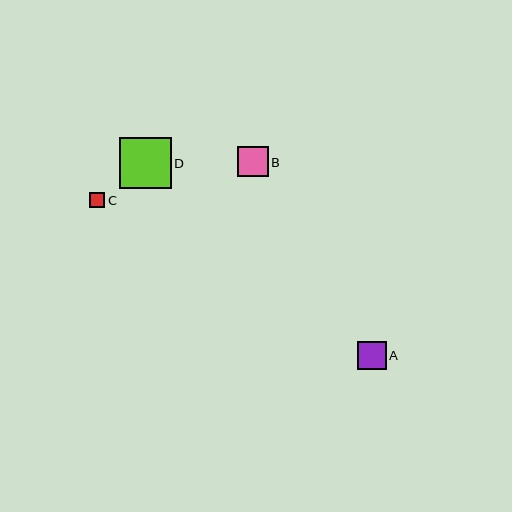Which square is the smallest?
Square C is the smallest with a size of approximately 15 pixels.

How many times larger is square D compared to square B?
Square D is approximately 1.7 times the size of square B.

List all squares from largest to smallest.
From largest to smallest: D, B, A, C.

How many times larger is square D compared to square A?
Square D is approximately 1.8 times the size of square A.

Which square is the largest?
Square D is the largest with a size of approximately 52 pixels.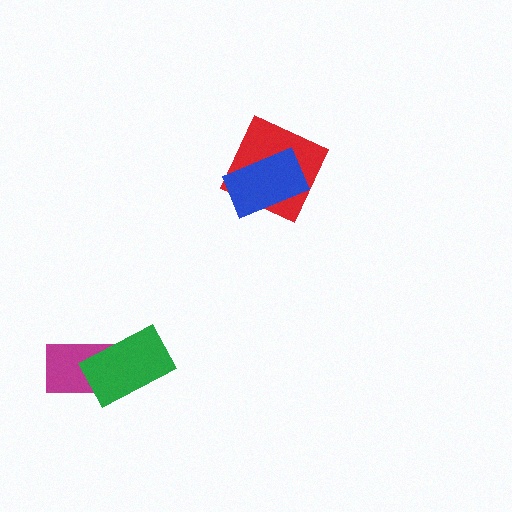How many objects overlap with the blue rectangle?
1 object overlaps with the blue rectangle.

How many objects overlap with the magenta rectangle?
1 object overlaps with the magenta rectangle.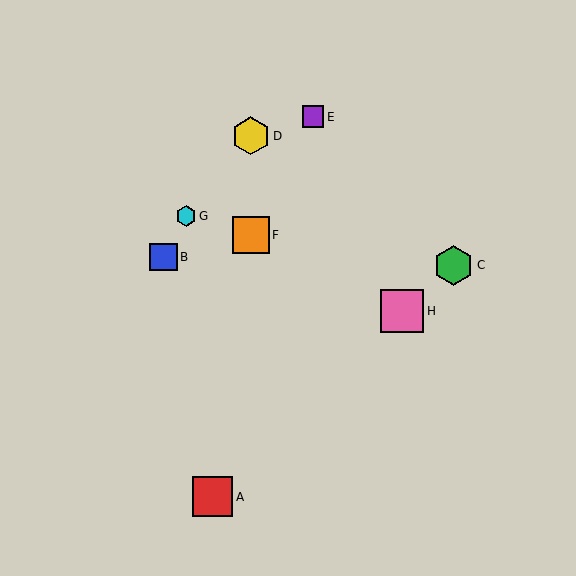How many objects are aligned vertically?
2 objects (D, F) are aligned vertically.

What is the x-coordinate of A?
Object A is at x≈213.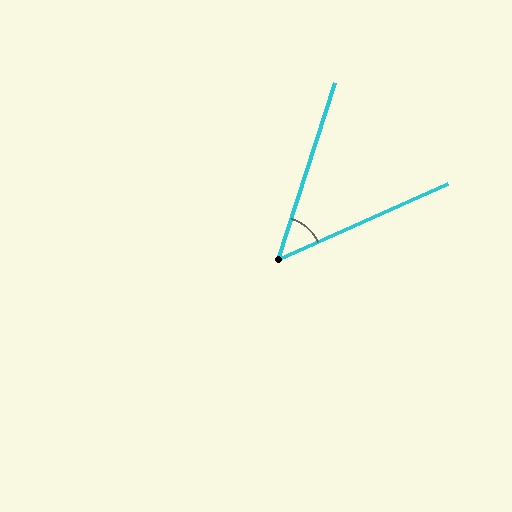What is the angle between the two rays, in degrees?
Approximately 48 degrees.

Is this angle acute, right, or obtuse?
It is acute.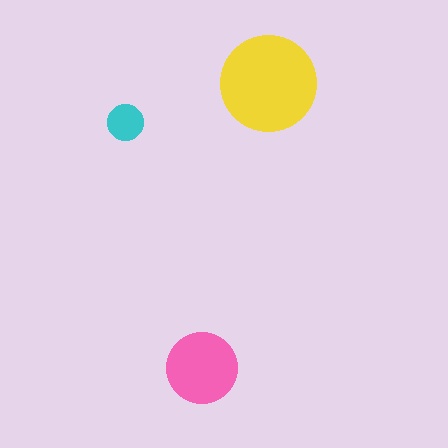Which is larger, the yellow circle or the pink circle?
The yellow one.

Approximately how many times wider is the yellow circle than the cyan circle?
About 2.5 times wider.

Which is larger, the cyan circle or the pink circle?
The pink one.